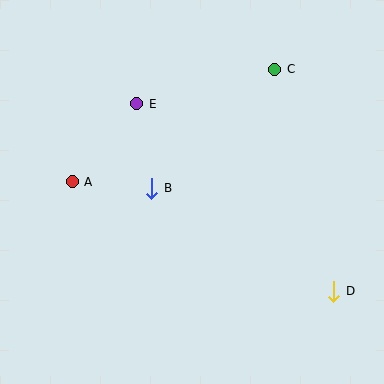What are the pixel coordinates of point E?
Point E is at (137, 104).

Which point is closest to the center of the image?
Point B at (152, 188) is closest to the center.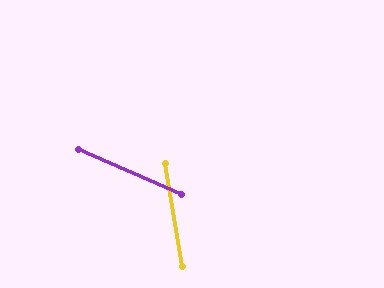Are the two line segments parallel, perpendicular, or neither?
Neither parallel nor perpendicular — they differ by about 57°.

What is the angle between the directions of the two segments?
Approximately 57 degrees.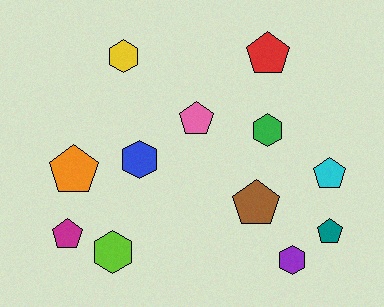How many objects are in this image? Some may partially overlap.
There are 12 objects.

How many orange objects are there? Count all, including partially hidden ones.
There is 1 orange object.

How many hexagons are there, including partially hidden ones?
There are 5 hexagons.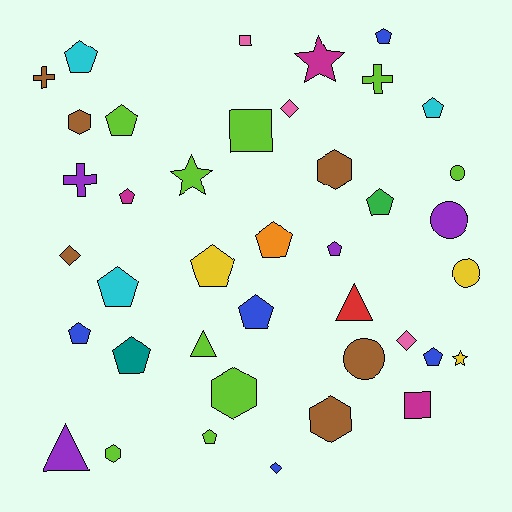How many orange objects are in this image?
There is 1 orange object.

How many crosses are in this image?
There are 3 crosses.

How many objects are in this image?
There are 40 objects.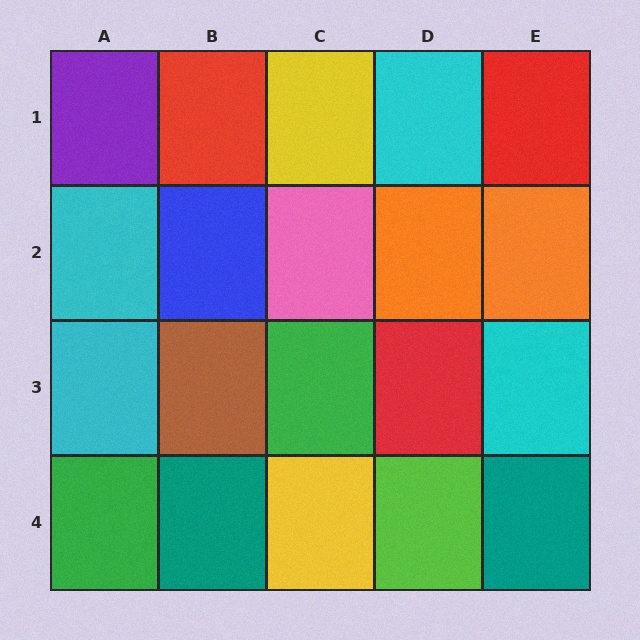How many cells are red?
3 cells are red.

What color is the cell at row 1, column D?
Cyan.